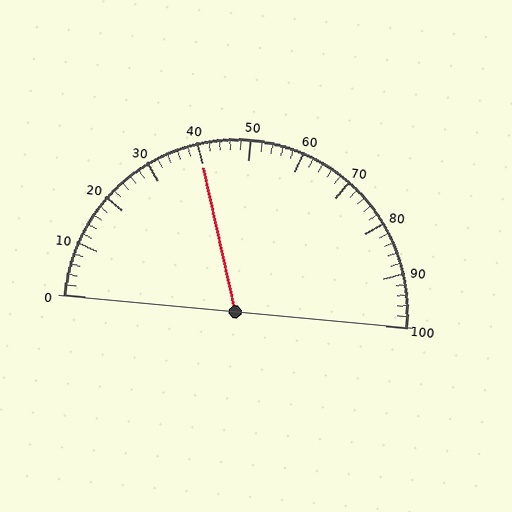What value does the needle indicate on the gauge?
The needle indicates approximately 40.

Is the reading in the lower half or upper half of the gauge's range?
The reading is in the lower half of the range (0 to 100).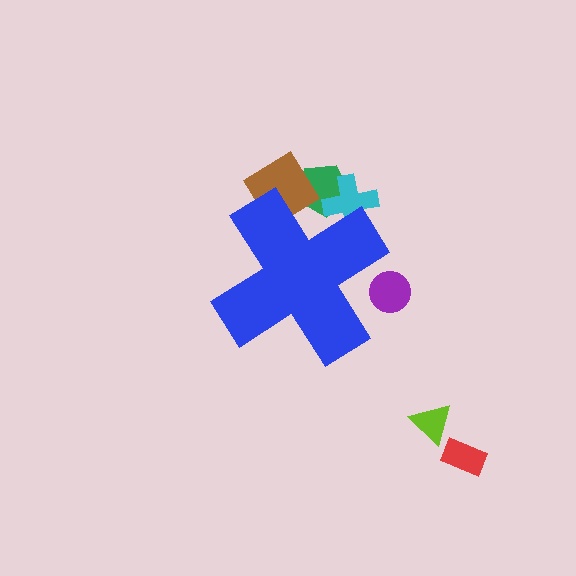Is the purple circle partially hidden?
Yes, the purple circle is partially hidden behind the blue cross.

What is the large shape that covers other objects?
A blue cross.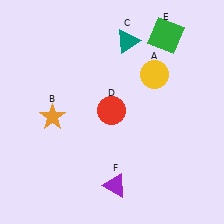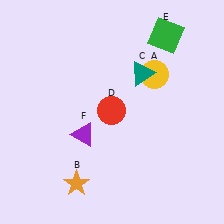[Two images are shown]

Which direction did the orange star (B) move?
The orange star (B) moved down.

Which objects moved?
The objects that moved are: the orange star (B), the teal triangle (C), the purple triangle (F).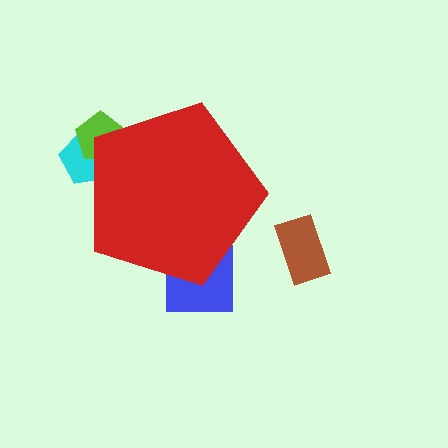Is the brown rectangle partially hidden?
No, the brown rectangle is fully visible.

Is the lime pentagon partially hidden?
Yes, the lime pentagon is partially hidden behind the red pentagon.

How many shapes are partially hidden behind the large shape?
3 shapes are partially hidden.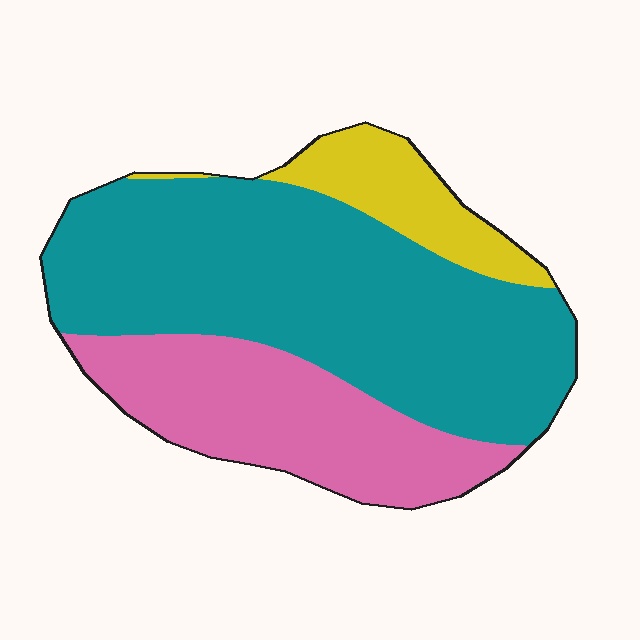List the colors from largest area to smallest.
From largest to smallest: teal, pink, yellow.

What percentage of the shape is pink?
Pink takes up about one quarter (1/4) of the shape.